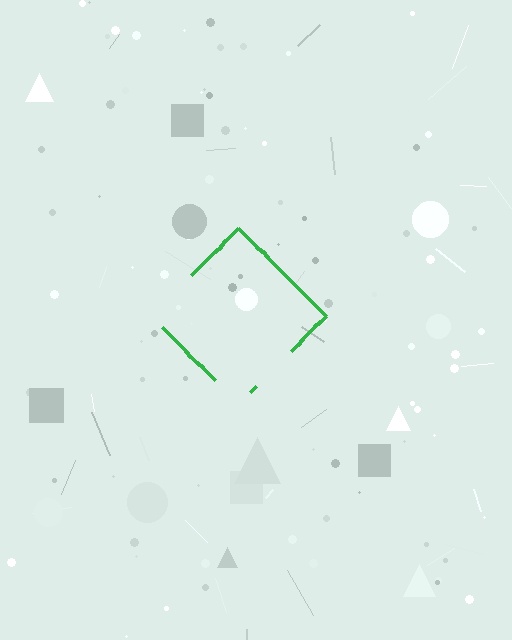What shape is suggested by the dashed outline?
The dashed outline suggests a diamond.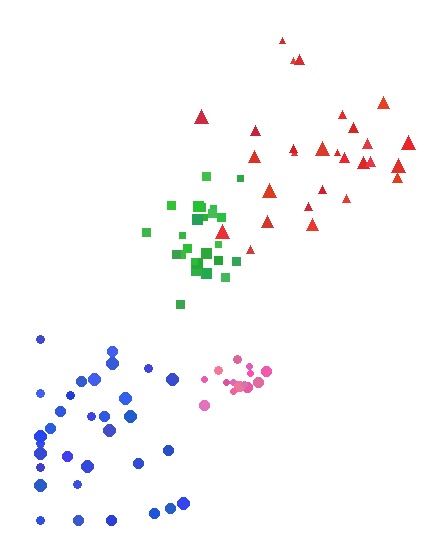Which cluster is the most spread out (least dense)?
Blue.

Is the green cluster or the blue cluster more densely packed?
Green.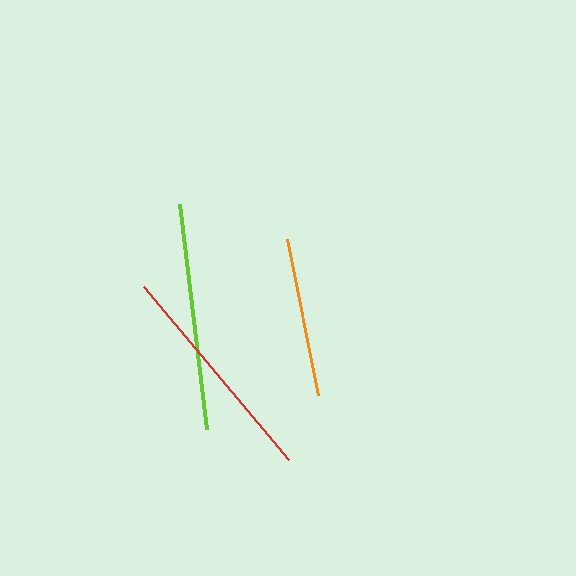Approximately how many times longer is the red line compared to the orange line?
The red line is approximately 1.4 times the length of the orange line.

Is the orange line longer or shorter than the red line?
The red line is longer than the orange line.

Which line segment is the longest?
The lime line is the longest at approximately 227 pixels.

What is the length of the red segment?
The red segment is approximately 225 pixels long.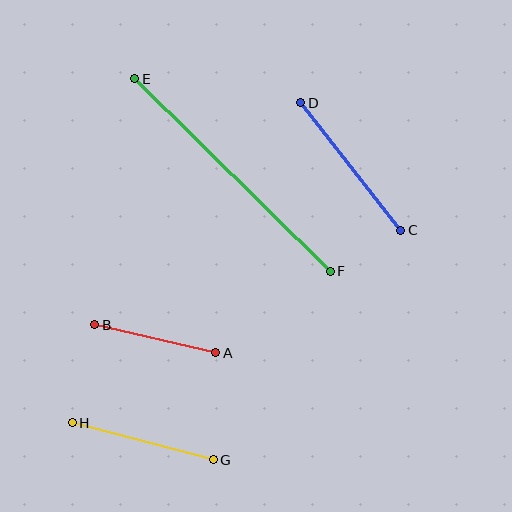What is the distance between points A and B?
The distance is approximately 124 pixels.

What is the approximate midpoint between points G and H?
The midpoint is at approximately (143, 441) pixels.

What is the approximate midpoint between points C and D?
The midpoint is at approximately (351, 167) pixels.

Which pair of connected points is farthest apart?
Points E and F are farthest apart.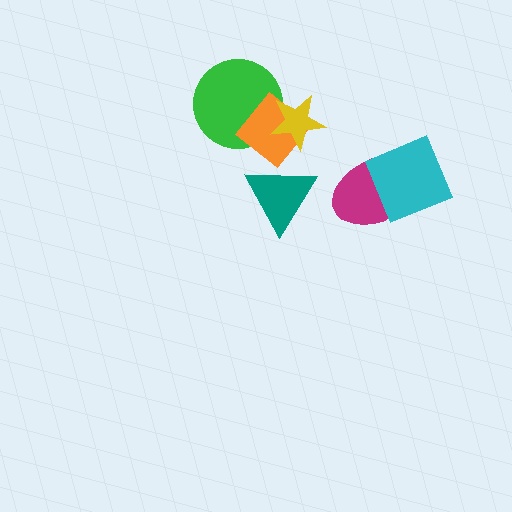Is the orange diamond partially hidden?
Yes, it is partially covered by another shape.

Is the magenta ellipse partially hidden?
Yes, it is partially covered by another shape.